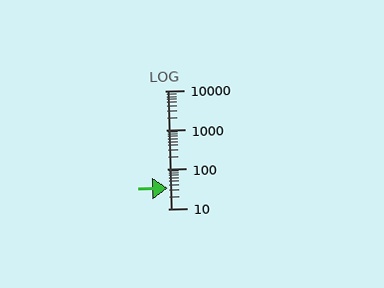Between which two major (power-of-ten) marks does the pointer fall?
The pointer is between 10 and 100.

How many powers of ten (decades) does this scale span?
The scale spans 3 decades, from 10 to 10000.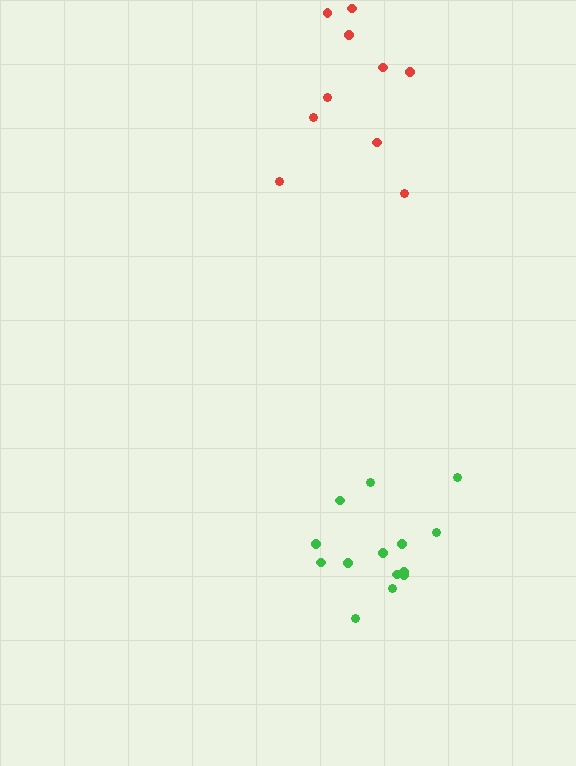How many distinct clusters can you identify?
There are 2 distinct clusters.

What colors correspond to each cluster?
The clusters are colored: red, green.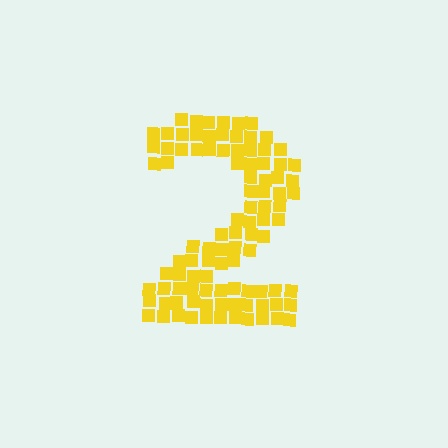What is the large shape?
The large shape is the digit 2.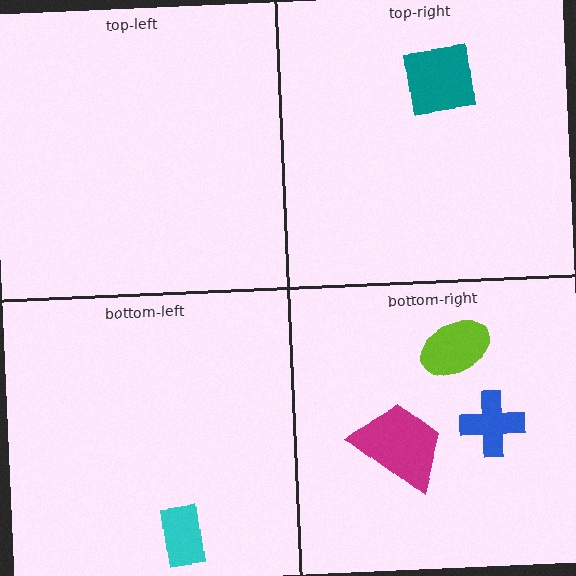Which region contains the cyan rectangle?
The bottom-left region.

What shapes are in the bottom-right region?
The blue cross, the magenta trapezoid, the lime ellipse.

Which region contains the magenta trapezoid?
The bottom-right region.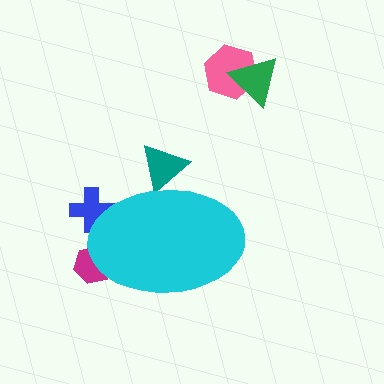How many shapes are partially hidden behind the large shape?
3 shapes are partially hidden.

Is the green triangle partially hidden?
No, the green triangle is fully visible.